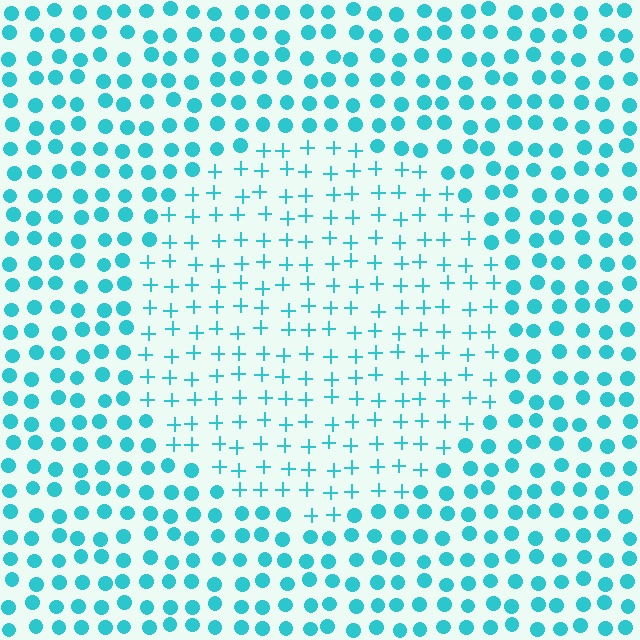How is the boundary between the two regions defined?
The boundary is defined by a change in element shape: plus signs inside vs. circles outside. All elements share the same color and spacing.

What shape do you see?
I see a circle.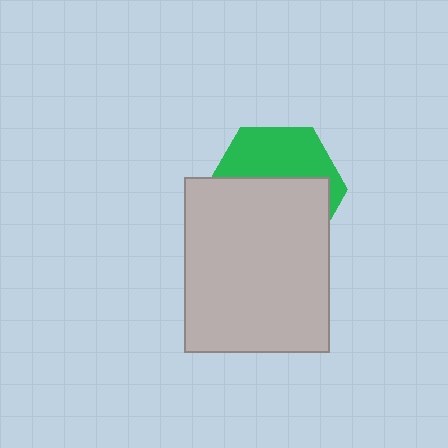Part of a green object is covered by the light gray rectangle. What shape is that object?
It is a hexagon.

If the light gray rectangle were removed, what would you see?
You would see the complete green hexagon.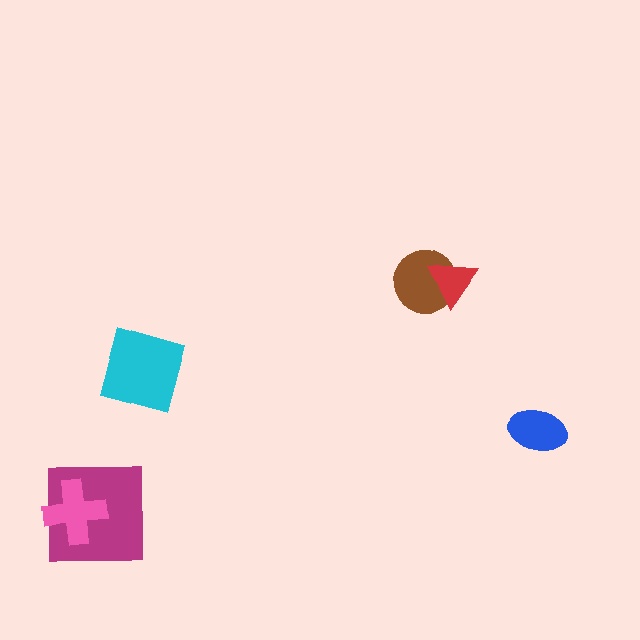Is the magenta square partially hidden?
Yes, it is partially covered by another shape.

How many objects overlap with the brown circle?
1 object overlaps with the brown circle.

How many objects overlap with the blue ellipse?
0 objects overlap with the blue ellipse.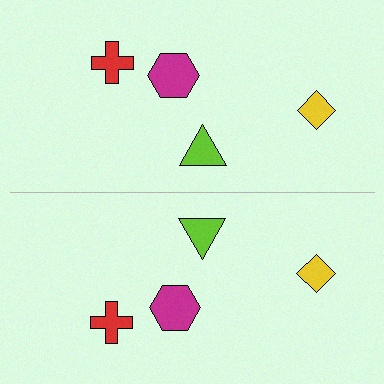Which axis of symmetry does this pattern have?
The pattern has a horizontal axis of symmetry running through the center of the image.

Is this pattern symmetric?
Yes, this pattern has bilateral (reflection) symmetry.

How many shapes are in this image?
There are 8 shapes in this image.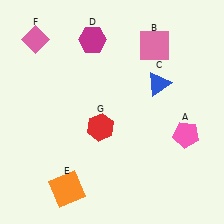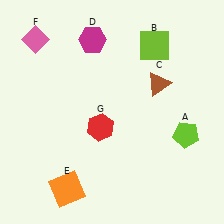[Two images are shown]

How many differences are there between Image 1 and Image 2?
There are 3 differences between the two images.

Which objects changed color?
A changed from pink to lime. B changed from pink to lime. C changed from blue to brown.